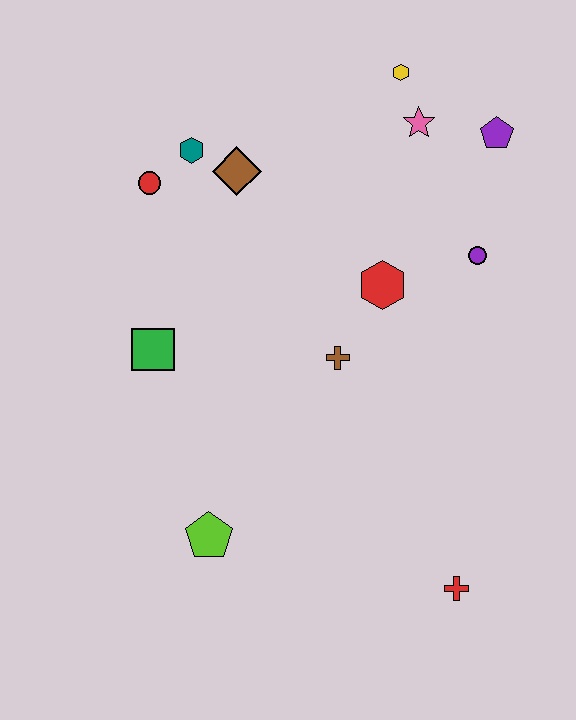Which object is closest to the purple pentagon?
The pink star is closest to the purple pentagon.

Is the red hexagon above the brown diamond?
No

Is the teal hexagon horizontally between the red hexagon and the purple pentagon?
No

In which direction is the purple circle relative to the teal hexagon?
The purple circle is to the right of the teal hexagon.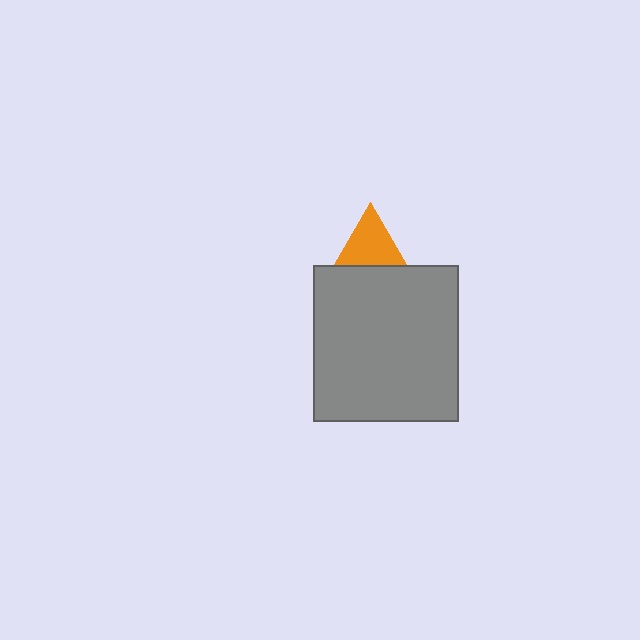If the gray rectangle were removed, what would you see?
You would see the complete orange triangle.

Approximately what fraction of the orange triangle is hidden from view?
Roughly 50% of the orange triangle is hidden behind the gray rectangle.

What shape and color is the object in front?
The object in front is a gray rectangle.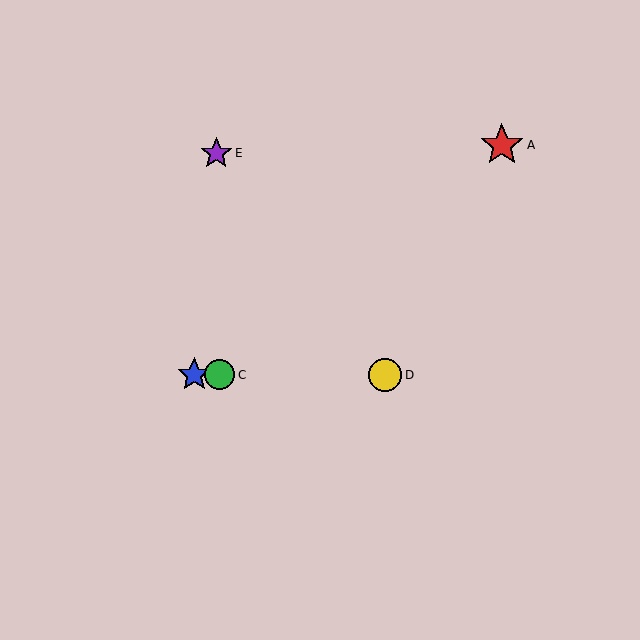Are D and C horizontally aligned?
Yes, both are at y≈375.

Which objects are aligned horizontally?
Objects B, C, D are aligned horizontally.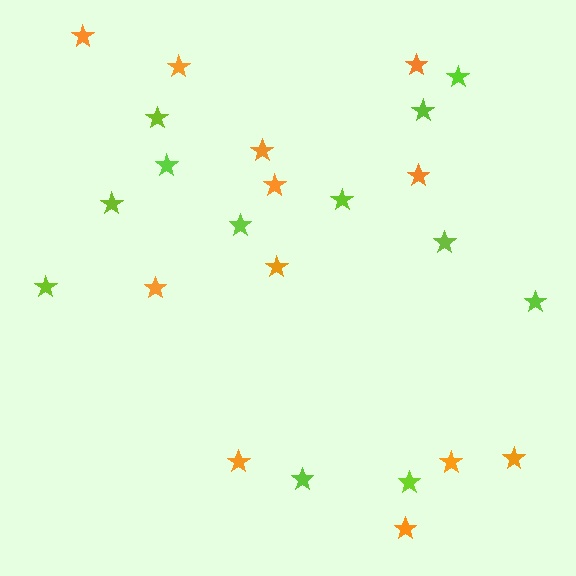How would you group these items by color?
There are 2 groups: one group of lime stars (12) and one group of orange stars (12).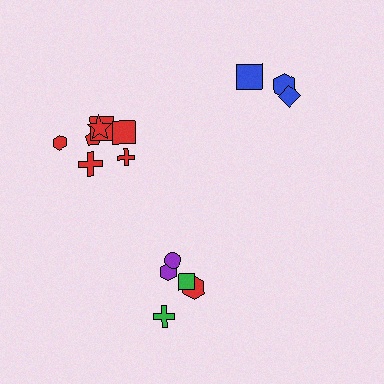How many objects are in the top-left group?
There are 7 objects.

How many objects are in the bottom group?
There are 5 objects.